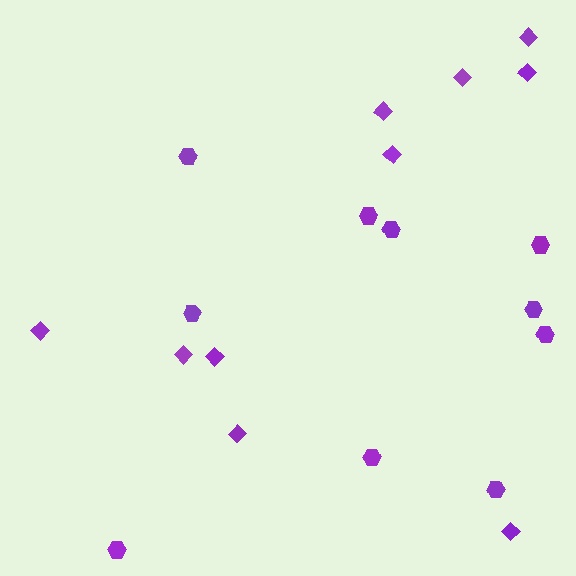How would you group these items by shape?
There are 2 groups: one group of hexagons (10) and one group of diamonds (10).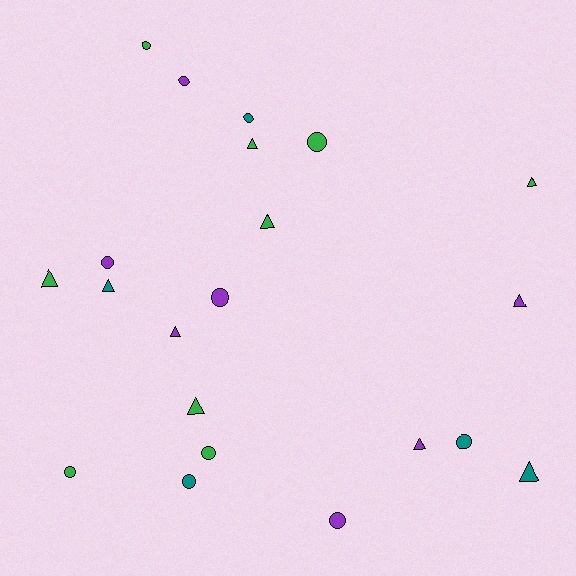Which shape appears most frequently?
Circle, with 11 objects.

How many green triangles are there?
There are 5 green triangles.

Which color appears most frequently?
Green, with 9 objects.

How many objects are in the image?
There are 21 objects.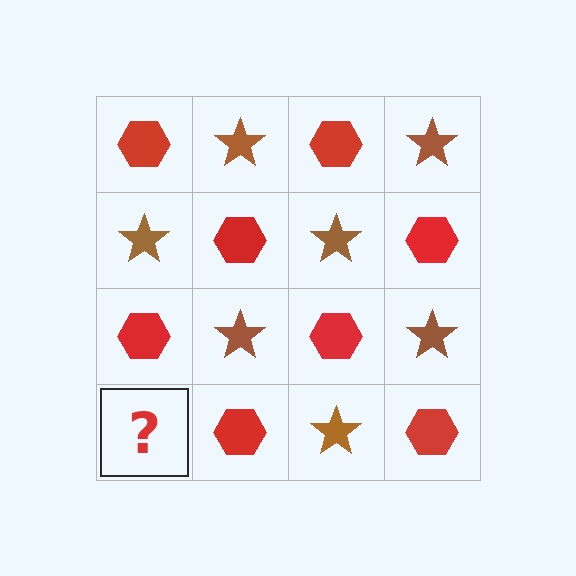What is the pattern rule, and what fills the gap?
The rule is that it alternates red hexagon and brown star in a checkerboard pattern. The gap should be filled with a brown star.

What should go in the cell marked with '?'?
The missing cell should contain a brown star.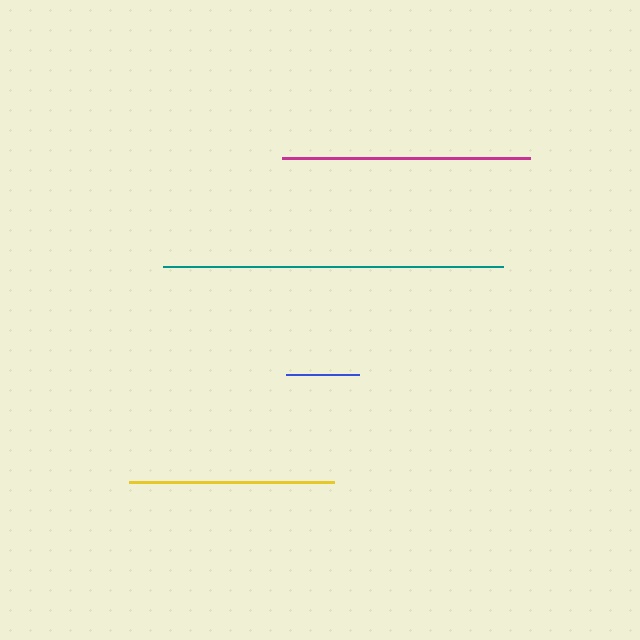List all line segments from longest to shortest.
From longest to shortest: teal, magenta, yellow, blue.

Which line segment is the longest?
The teal line is the longest at approximately 340 pixels.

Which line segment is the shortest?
The blue line is the shortest at approximately 73 pixels.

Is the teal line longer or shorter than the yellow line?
The teal line is longer than the yellow line.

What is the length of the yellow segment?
The yellow segment is approximately 206 pixels long.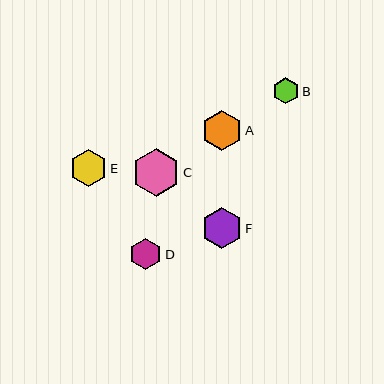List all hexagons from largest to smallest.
From largest to smallest: C, A, F, E, D, B.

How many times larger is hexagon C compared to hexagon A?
Hexagon C is approximately 1.2 times the size of hexagon A.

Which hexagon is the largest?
Hexagon C is the largest with a size of approximately 48 pixels.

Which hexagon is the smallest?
Hexagon B is the smallest with a size of approximately 26 pixels.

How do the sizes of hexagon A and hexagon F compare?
Hexagon A and hexagon F are approximately the same size.